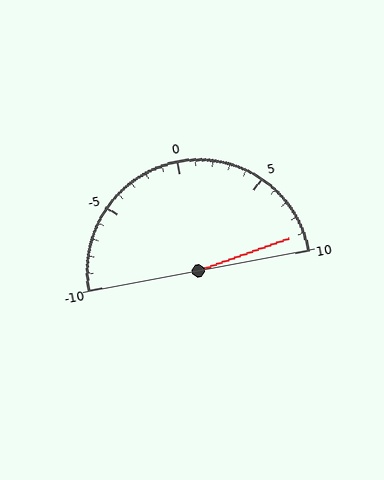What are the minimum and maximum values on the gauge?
The gauge ranges from -10 to 10.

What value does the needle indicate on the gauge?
The needle indicates approximately 9.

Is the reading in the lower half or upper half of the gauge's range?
The reading is in the upper half of the range (-10 to 10).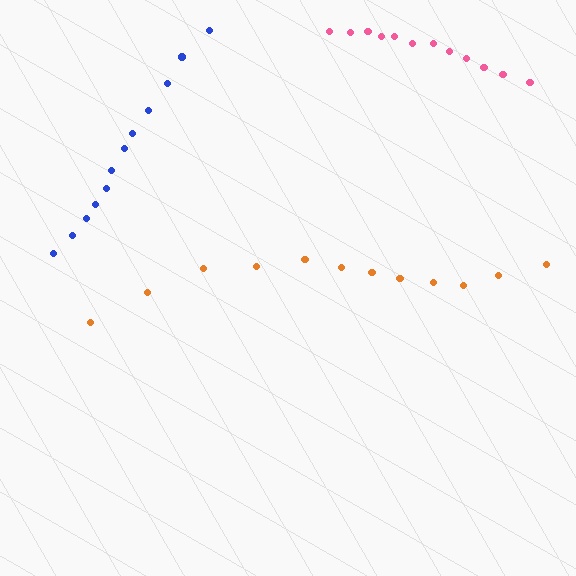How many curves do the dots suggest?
There are 3 distinct paths.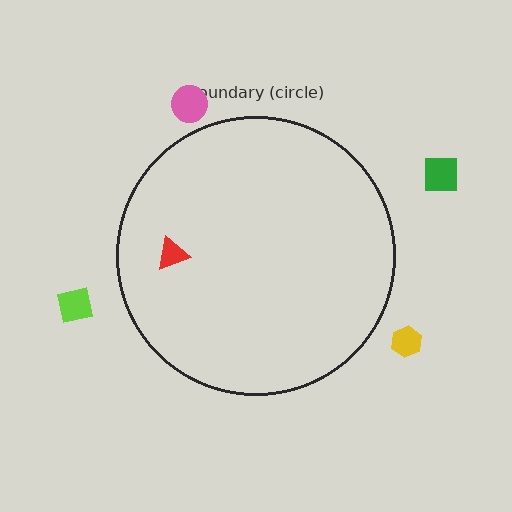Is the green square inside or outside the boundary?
Outside.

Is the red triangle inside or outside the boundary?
Inside.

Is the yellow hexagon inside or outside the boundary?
Outside.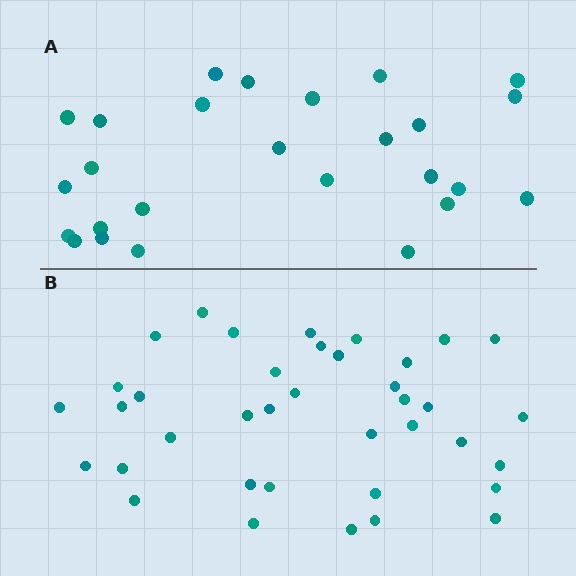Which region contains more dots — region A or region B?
Region B (the bottom region) has more dots.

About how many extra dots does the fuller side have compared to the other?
Region B has roughly 12 or so more dots than region A.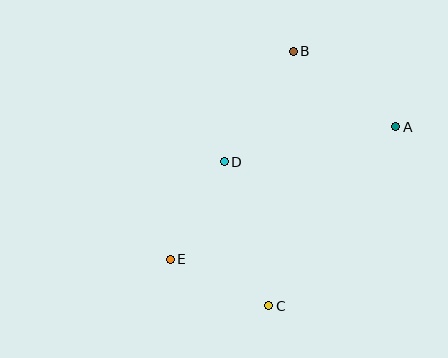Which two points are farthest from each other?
Points A and E are farthest from each other.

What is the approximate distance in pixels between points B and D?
The distance between B and D is approximately 131 pixels.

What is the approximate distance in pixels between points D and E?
The distance between D and E is approximately 111 pixels.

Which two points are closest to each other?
Points C and E are closest to each other.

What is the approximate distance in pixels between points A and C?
The distance between A and C is approximately 220 pixels.